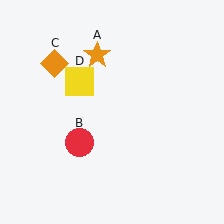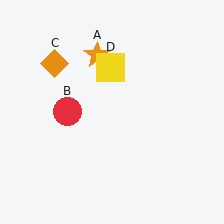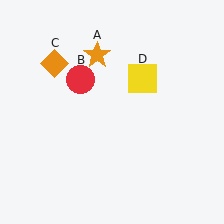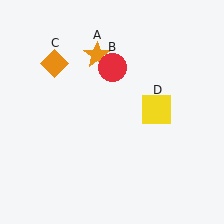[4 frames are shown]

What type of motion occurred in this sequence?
The red circle (object B), yellow square (object D) rotated clockwise around the center of the scene.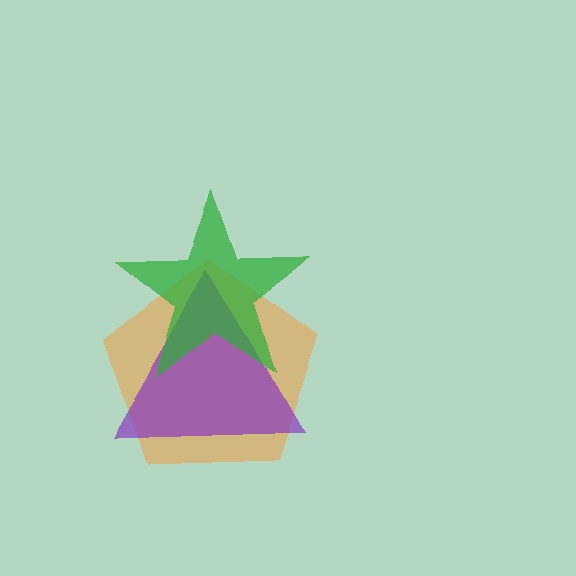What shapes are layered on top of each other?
The layered shapes are: an orange pentagon, a purple triangle, a green star.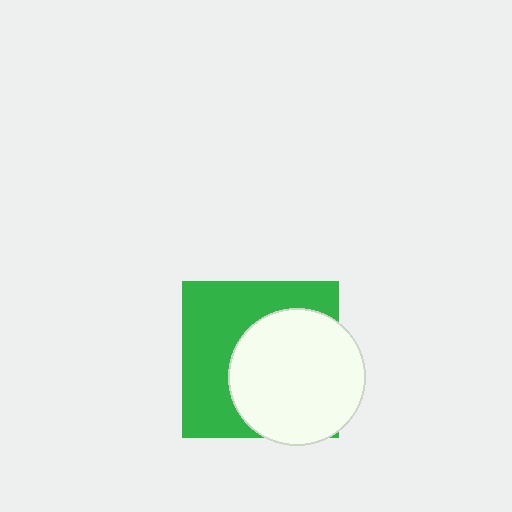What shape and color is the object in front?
The object in front is a white circle.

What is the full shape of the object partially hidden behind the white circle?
The partially hidden object is a green square.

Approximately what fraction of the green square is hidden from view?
Roughly 51% of the green square is hidden behind the white circle.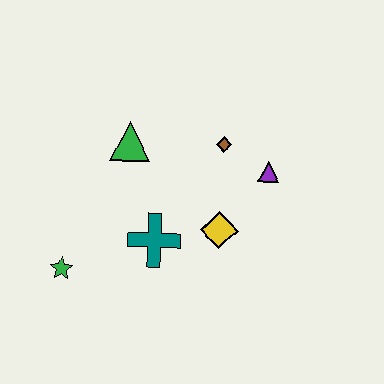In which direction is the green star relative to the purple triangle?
The green star is to the left of the purple triangle.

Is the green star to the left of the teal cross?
Yes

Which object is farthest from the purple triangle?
The green star is farthest from the purple triangle.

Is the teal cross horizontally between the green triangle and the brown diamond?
Yes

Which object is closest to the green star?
The teal cross is closest to the green star.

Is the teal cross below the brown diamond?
Yes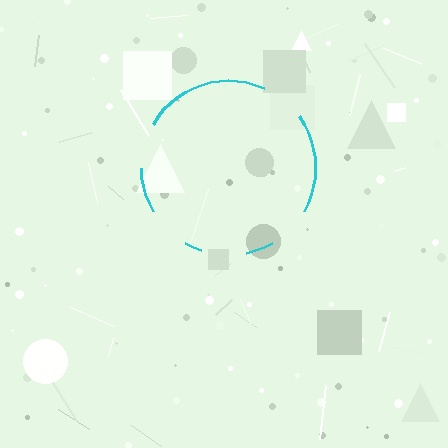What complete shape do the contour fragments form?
The contour fragments form a circle.